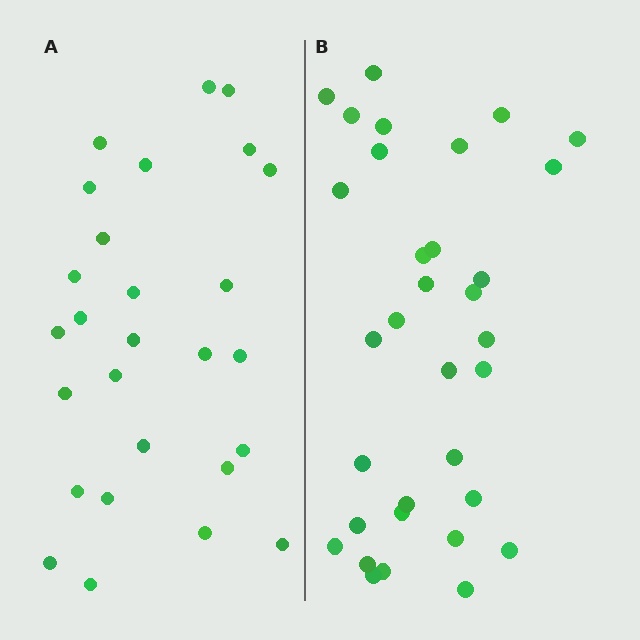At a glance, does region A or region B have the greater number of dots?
Region B (the right region) has more dots.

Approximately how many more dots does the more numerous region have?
Region B has about 6 more dots than region A.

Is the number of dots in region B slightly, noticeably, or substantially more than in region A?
Region B has only slightly more — the two regions are fairly close. The ratio is roughly 1.2 to 1.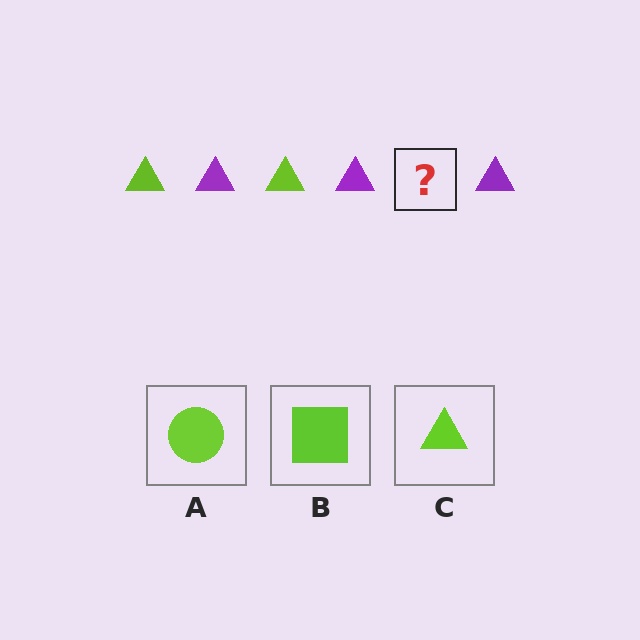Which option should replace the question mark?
Option C.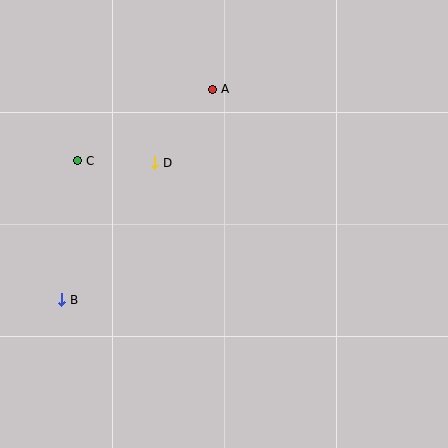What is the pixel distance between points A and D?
The distance between A and D is 94 pixels.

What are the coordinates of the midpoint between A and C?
The midpoint between A and C is at (145, 125).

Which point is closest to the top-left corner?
Point C is closest to the top-left corner.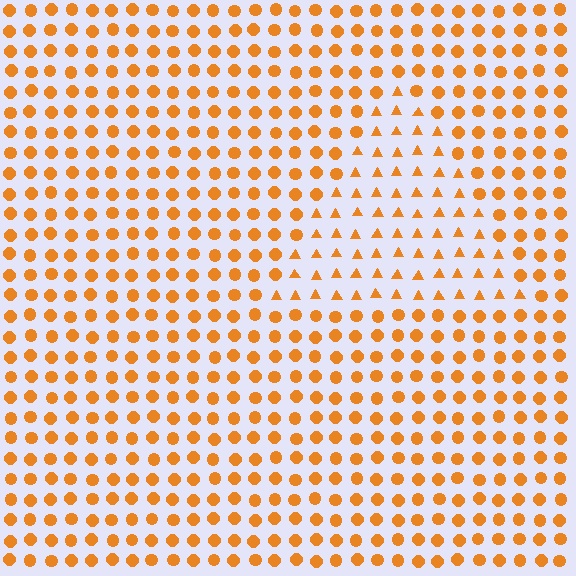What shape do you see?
I see a triangle.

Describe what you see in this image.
The image is filled with small orange elements arranged in a uniform grid. A triangle-shaped region contains triangles, while the surrounding area contains circles. The boundary is defined purely by the change in element shape.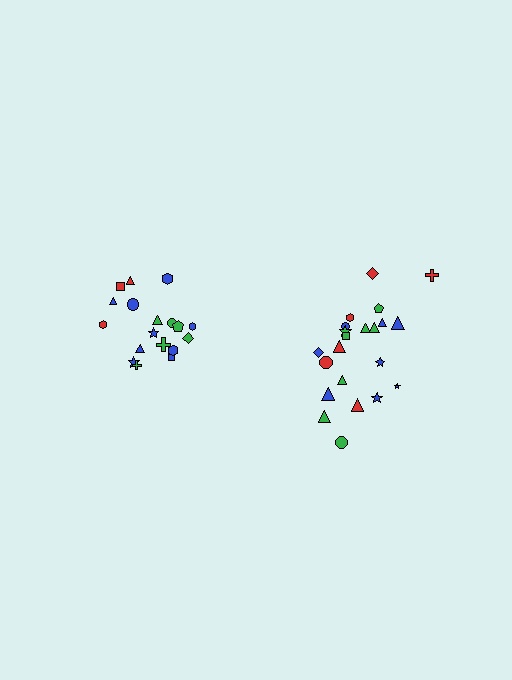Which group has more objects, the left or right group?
The right group.